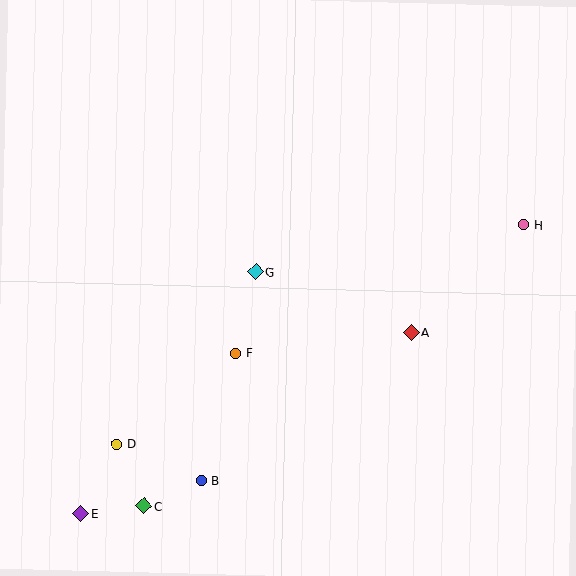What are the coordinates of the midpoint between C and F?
The midpoint between C and F is at (190, 429).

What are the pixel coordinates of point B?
Point B is at (201, 480).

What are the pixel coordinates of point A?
Point A is at (411, 333).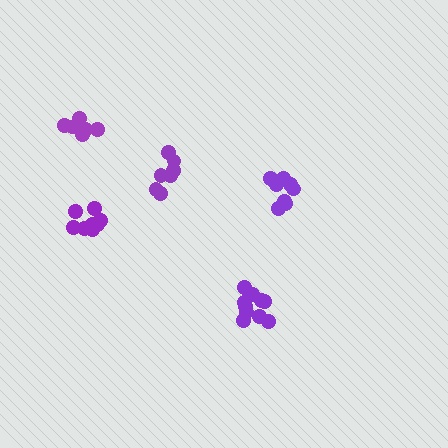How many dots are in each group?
Group 1: 10 dots, Group 2: 8 dots, Group 3: 7 dots, Group 4: 7 dots, Group 5: 8 dots (40 total).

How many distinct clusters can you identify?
There are 5 distinct clusters.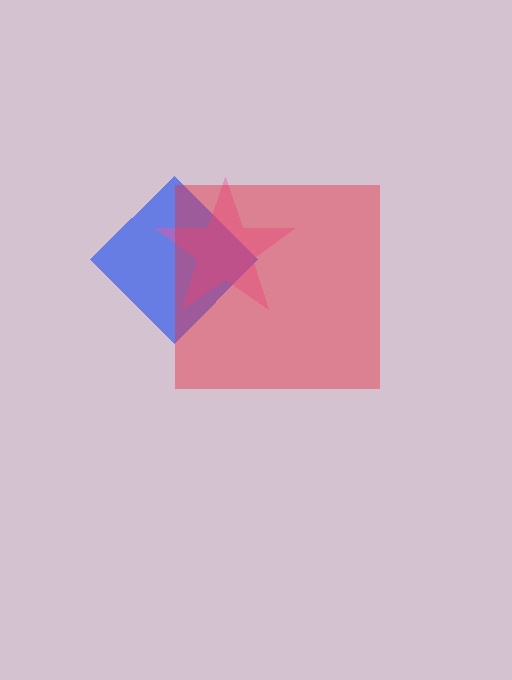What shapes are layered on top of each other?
The layered shapes are: a blue diamond, a pink star, a red square.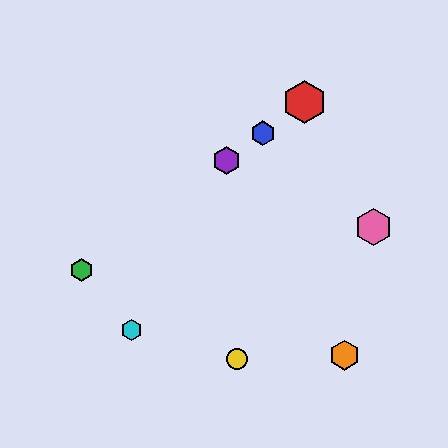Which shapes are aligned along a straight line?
The red hexagon, the blue hexagon, the green hexagon, the purple hexagon are aligned along a straight line.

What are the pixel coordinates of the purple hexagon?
The purple hexagon is at (227, 161).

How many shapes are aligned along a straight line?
4 shapes (the red hexagon, the blue hexagon, the green hexagon, the purple hexagon) are aligned along a straight line.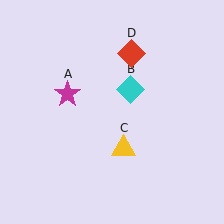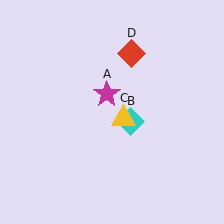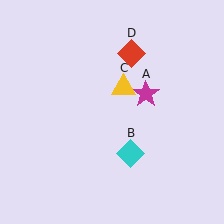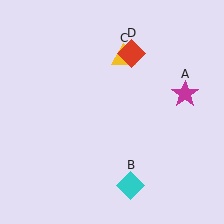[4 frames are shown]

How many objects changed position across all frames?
3 objects changed position: magenta star (object A), cyan diamond (object B), yellow triangle (object C).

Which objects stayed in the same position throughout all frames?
Red diamond (object D) remained stationary.